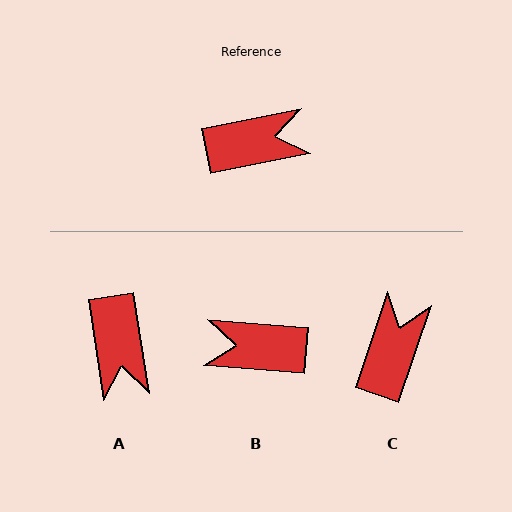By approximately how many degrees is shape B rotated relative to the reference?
Approximately 164 degrees counter-clockwise.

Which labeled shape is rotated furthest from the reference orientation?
B, about 164 degrees away.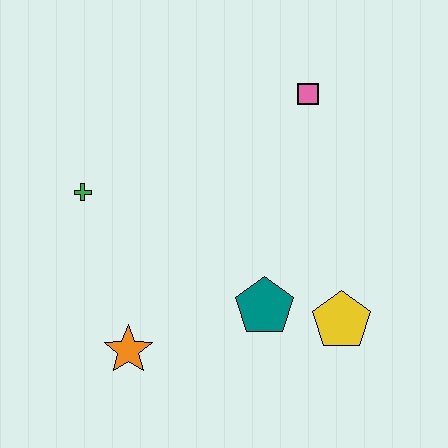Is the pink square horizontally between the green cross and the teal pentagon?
No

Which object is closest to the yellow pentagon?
The teal pentagon is closest to the yellow pentagon.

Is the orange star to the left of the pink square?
Yes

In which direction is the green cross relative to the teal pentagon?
The green cross is to the left of the teal pentagon.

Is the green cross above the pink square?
No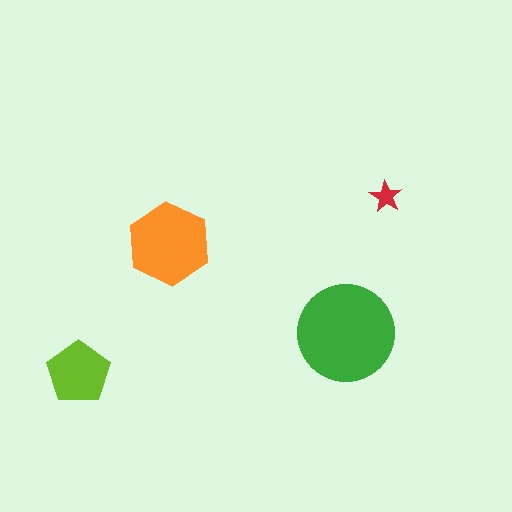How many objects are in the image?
There are 4 objects in the image.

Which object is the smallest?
The red star.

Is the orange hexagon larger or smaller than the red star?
Larger.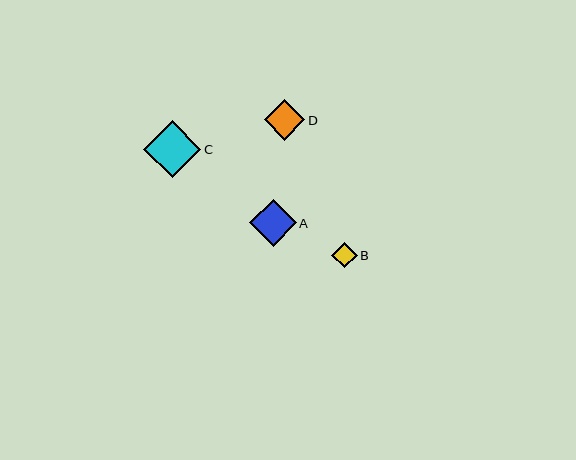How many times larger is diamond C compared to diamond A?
Diamond C is approximately 1.2 times the size of diamond A.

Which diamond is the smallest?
Diamond B is the smallest with a size of approximately 26 pixels.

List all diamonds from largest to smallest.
From largest to smallest: C, A, D, B.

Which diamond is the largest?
Diamond C is the largest with a size of approximately 57 pixels.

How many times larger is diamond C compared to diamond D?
Diamond C is approximately 1.4 times the size of diamond D.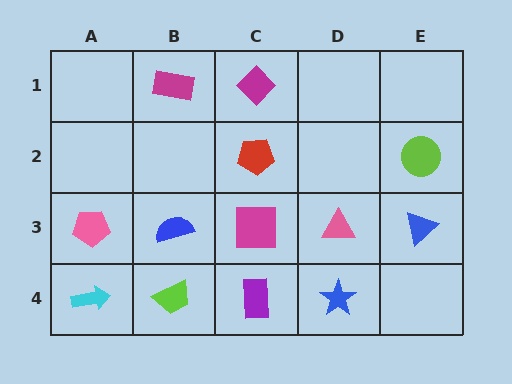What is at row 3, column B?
A blue semicircle.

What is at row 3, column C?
A magenta square.